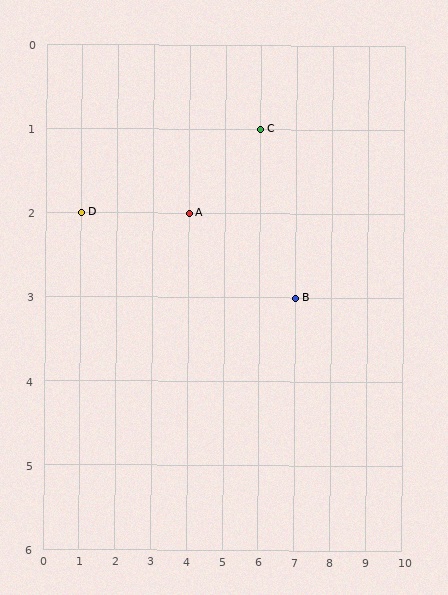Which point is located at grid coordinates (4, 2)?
Point A is at (4, 2).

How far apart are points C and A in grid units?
Points C and A are 2 columns and 1 row apart (about 2.2 grid units diagonally).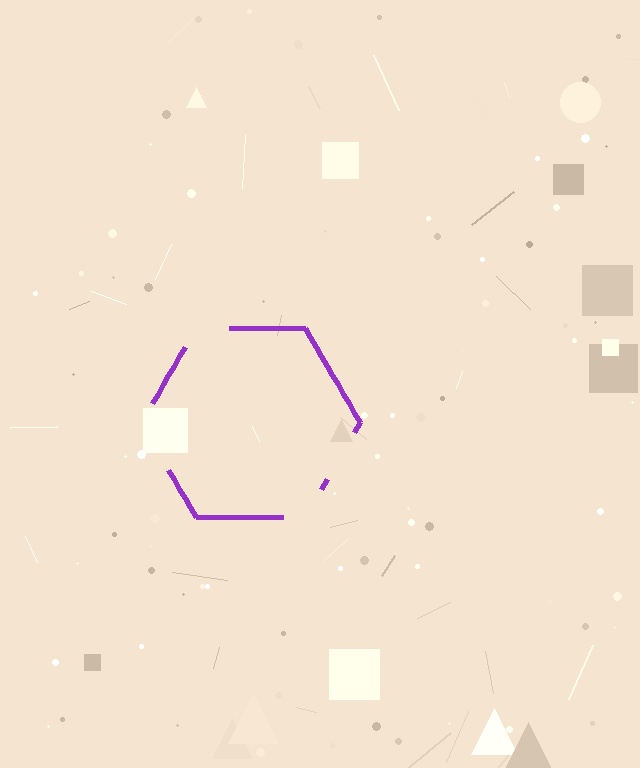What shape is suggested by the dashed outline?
The dashed outline suggests a hexagon.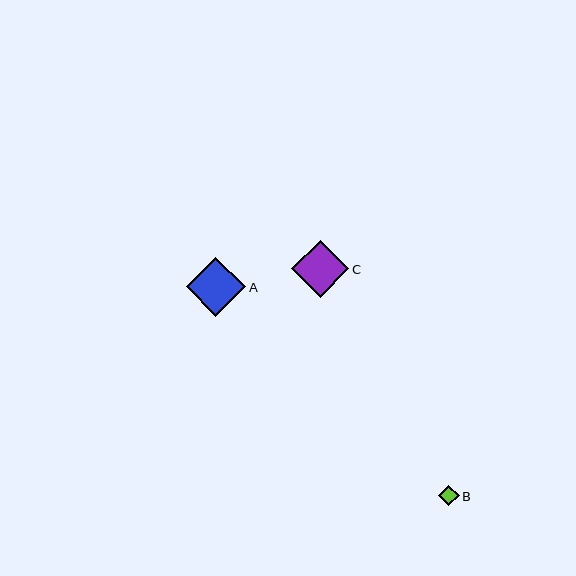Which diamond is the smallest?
Diamond B is the smallest with a size of approximately 21 pixels.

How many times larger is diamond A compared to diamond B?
Diamond A is approximately 2.9 times the size of diamond B.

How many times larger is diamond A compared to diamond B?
Diamond A is approximately 2.9 times the size of diamond B.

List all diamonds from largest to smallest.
From largest to smallest: A, C, B.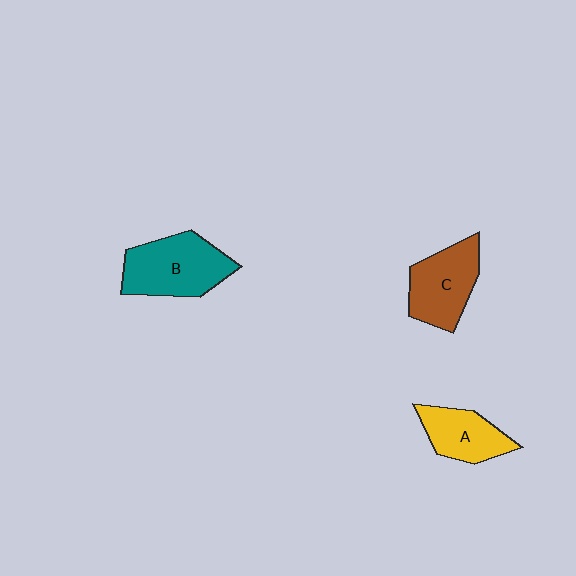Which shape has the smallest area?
Shape A (yellow).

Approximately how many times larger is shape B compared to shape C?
Approximately 1.2 times.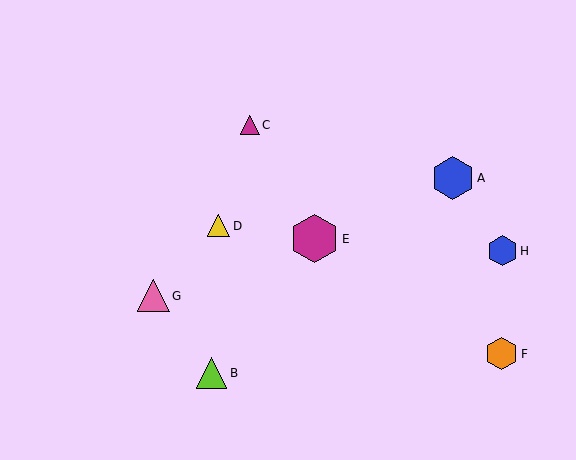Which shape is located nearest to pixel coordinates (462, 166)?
The blue hexagon (labeled A) at (453, 178) is nearest to that location.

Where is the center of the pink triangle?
The center of the pink triangle is at (153, 296).